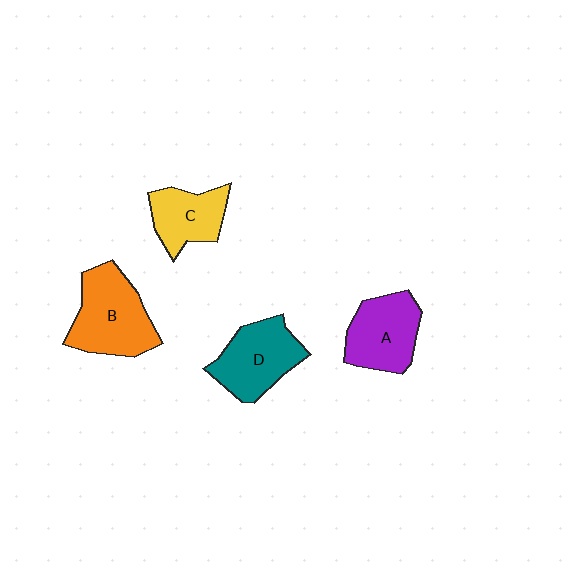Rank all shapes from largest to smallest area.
From largest to smallest: B (orange), D (teal), A (purple), C (yellow).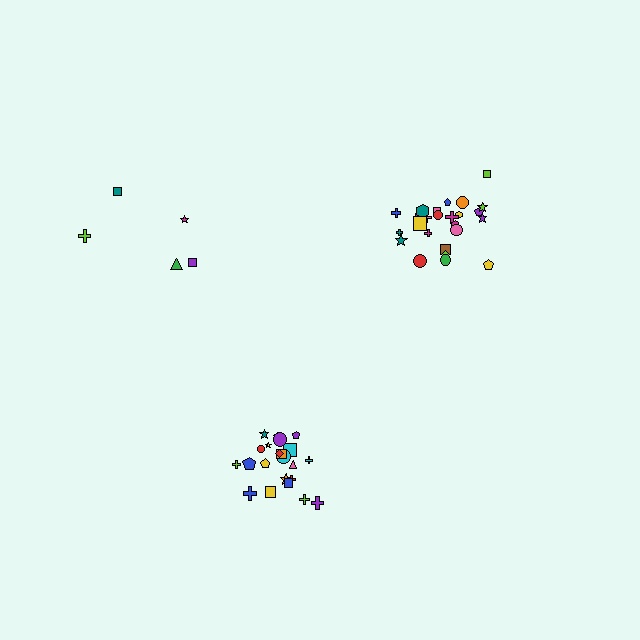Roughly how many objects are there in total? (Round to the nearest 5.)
Roughly 50 objects in total.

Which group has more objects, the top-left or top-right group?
The top-right group.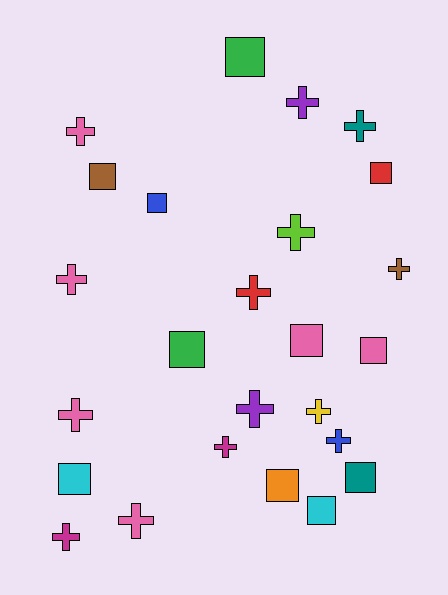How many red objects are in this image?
There are 2 red objects.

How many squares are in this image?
There are 11 squares.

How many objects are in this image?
There are 25 objects.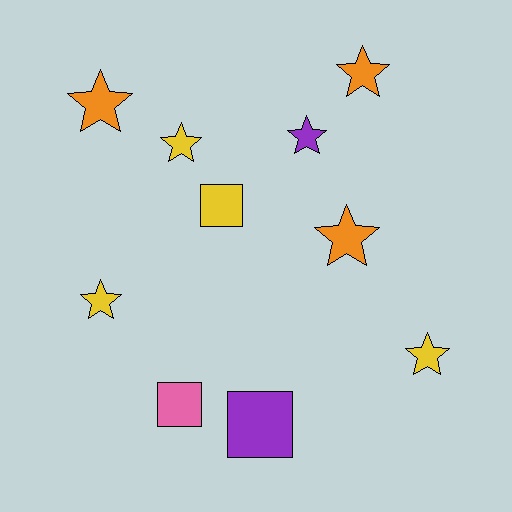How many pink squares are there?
There is 1 pink square.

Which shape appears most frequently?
Star, with 7 objects.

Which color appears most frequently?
Yellow, with 4 objects.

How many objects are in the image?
There are 10 objects.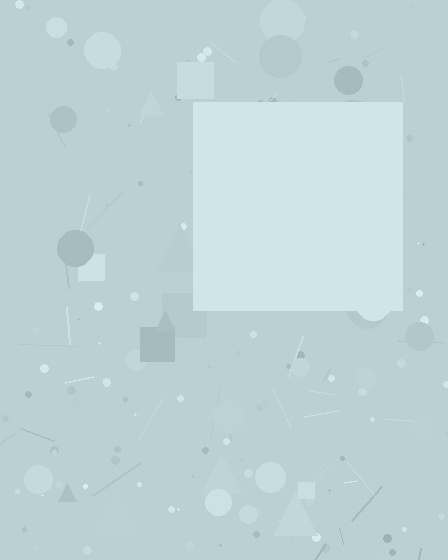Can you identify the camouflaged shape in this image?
The camouflaged shape is a square.